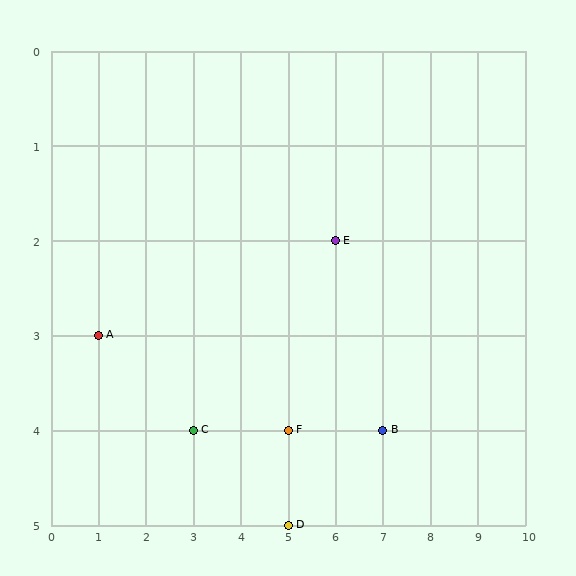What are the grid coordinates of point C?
Point C is at grid coordinates (3, 4).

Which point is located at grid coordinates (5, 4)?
Point F is at (5, 4).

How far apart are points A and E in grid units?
Points A and E are 5 columns and 1 row apart (about 5.1 grid units diagonally).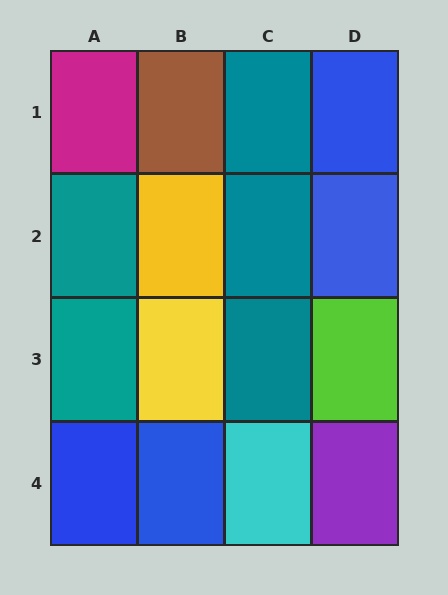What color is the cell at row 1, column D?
Blue.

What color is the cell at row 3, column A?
Teal.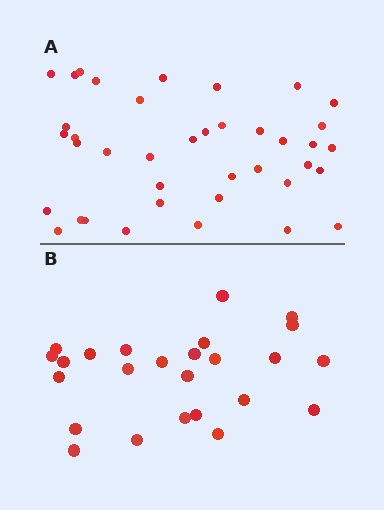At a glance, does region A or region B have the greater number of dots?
Region A (the top region) has more dots.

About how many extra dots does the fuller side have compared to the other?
Region A has approximately 15 more dots than region B.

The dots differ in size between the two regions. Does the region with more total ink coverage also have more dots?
No. Region B has more total ink coverage because its dots are larger, but region A actually contains more individual dots. Total area can be misleading — the number of items is what matters here.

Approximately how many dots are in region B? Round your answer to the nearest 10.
About 20 dots. (The exact count is 25, which rounds to 20.)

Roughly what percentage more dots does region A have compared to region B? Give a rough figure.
About 55% more.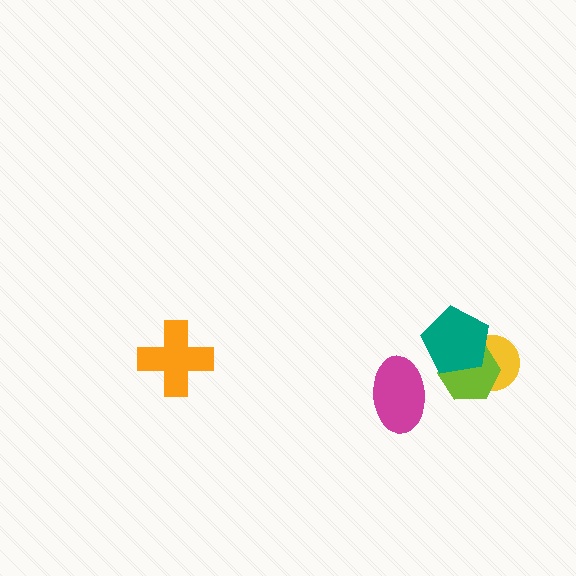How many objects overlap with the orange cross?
0 objects overlap with the orange cross.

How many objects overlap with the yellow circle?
2 objects overlap with the yellow circle.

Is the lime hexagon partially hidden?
Yes, it is partially covered by another shape.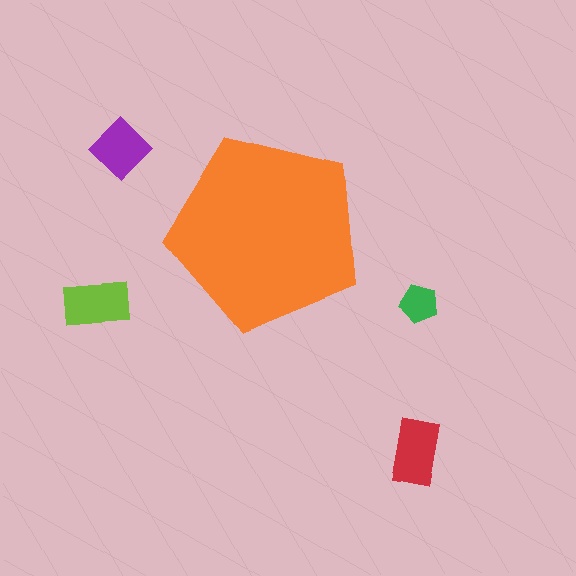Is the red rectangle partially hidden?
No, the red rectangle is fully visible.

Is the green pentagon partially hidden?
No, the green pentagon is fully visible.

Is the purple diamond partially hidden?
No, the purple diamond is fully visible.